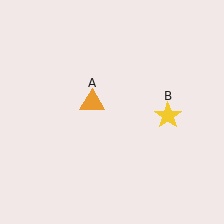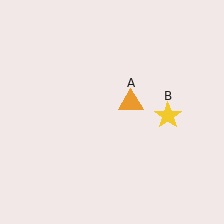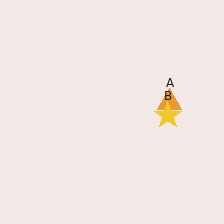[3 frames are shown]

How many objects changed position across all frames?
1 object changed position: orange triangle (object A).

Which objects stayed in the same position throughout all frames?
Yellow star (object B) remained stationary.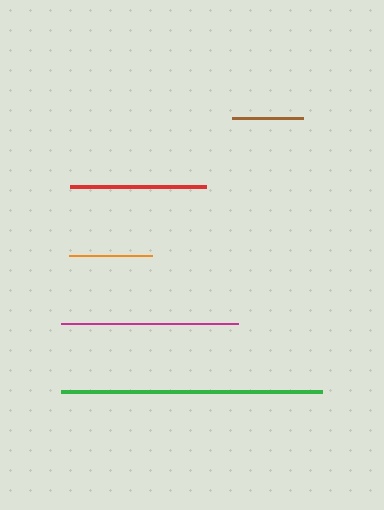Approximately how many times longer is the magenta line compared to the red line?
The magenta line is approximately 1.3 times the length of the red line.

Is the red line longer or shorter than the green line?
The green line is longer than the red line.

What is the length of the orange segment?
The orange segment is approximately 83 pixels long.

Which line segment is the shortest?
The brown line is the shortest at approximately 72 pixels.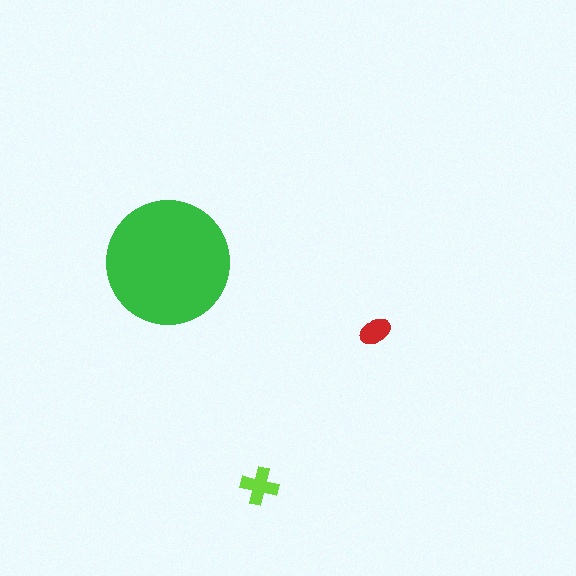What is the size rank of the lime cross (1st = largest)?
2nd.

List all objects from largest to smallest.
The green circle, the lime cross, the red ellipse.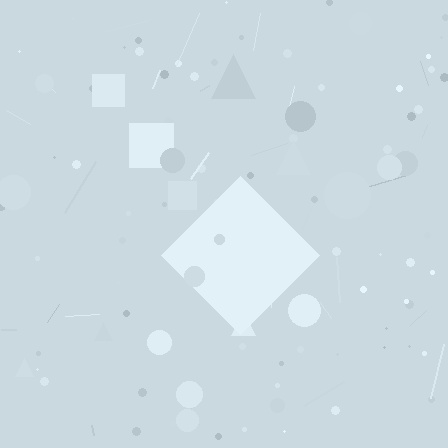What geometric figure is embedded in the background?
A diamond is embedded in the background.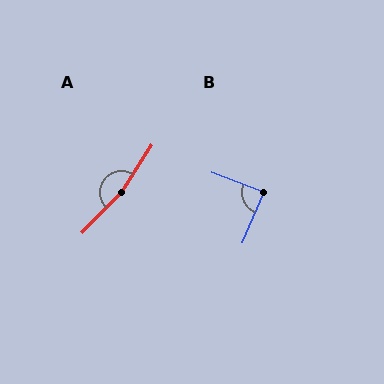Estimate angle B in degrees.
Approximately 88 degrees.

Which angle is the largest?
A, at approximately 168 degrees.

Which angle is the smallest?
B, at approximately 88 degrees.